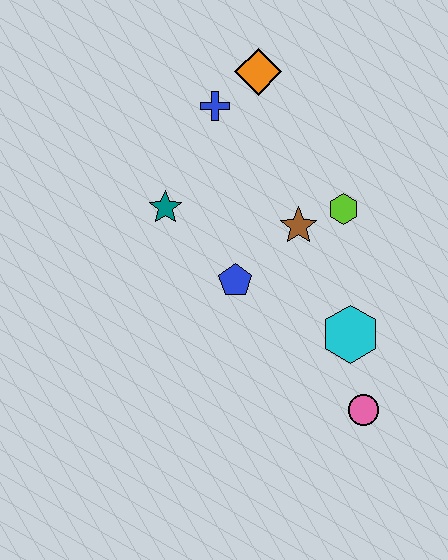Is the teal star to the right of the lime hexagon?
No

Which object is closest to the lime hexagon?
The brown star is closest to the lime hexagon.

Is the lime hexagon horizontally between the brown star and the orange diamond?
No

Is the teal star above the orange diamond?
No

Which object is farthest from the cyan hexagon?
The orange diamond is farthest from the cyan hexagon.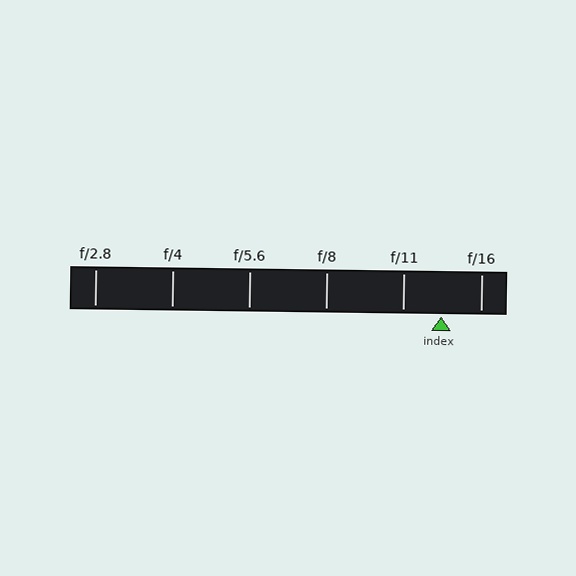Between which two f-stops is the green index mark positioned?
The index mark is between f/11 and f/16.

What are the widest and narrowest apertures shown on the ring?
The widest aperture shown is f/2.8 and the narrowest is f/16.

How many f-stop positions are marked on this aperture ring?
There are 6 f-stop positions marked.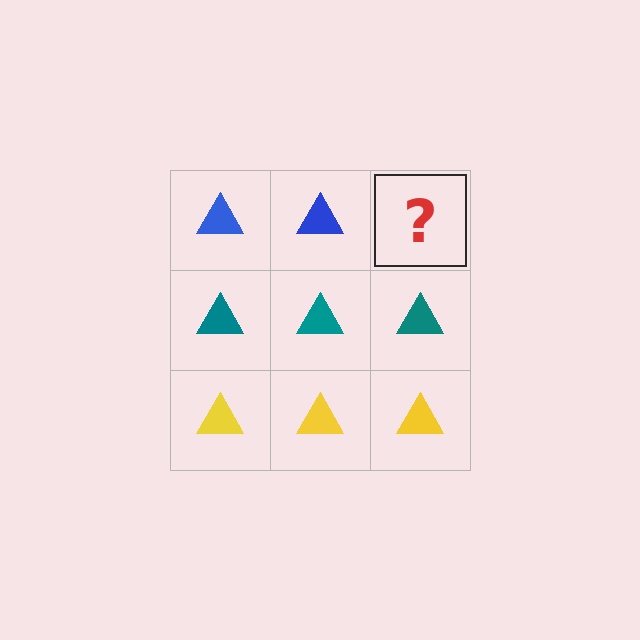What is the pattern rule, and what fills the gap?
The rule is that each row has a consistent color. The gap should be filled with a blue triangle.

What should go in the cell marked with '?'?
The missing cell should contain a blue triangle.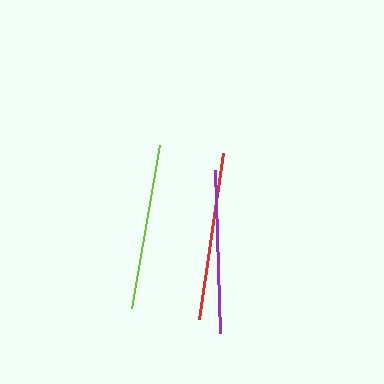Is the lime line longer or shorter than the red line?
The red line is longer than the lime line.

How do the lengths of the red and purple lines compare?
The red and purple lines are approximately the same length.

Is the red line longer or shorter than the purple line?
The red line is longer than the purple line.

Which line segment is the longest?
The red line is the longest at approximately 168 pixels.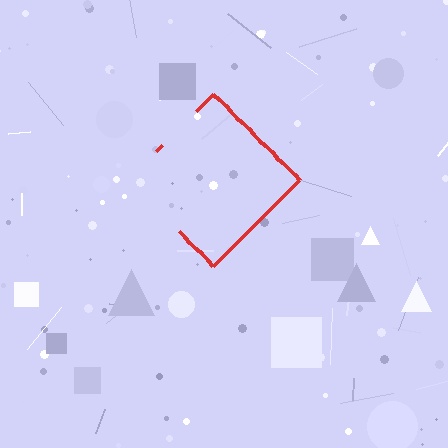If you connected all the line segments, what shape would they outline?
They would outline a diamond.